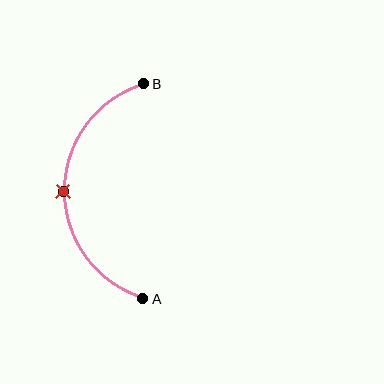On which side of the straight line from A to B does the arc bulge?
The arc bulges to the left of the straight line connecting A and B.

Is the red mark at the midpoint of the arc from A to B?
Yes. The red mark lies on the arc at equal arc-length from both A and B — it is the arc midpoint.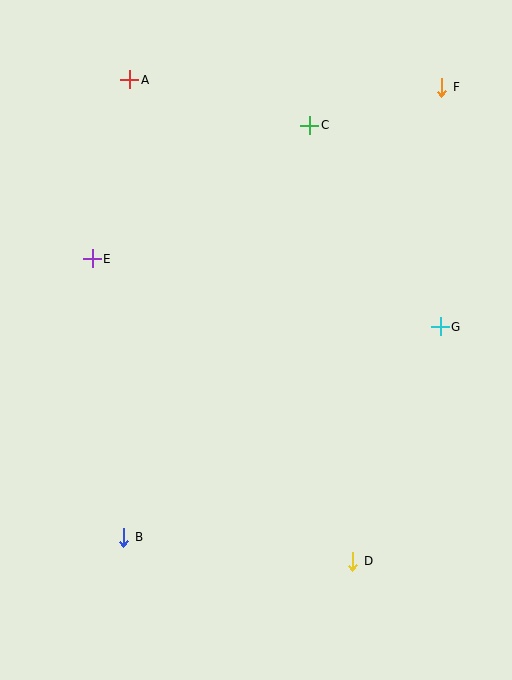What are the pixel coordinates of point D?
Point D is at (353, 561).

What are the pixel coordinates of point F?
Point F is at (442, 87).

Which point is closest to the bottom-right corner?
Point D is closest to the bottom-right corner.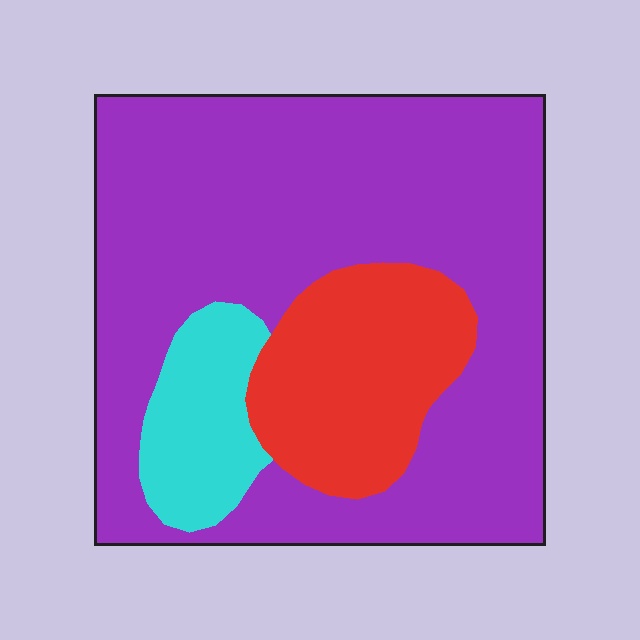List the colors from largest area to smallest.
From largest to smallest: purple, red, cyan.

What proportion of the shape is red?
Red takes up about one fifth (1/5) of the shape.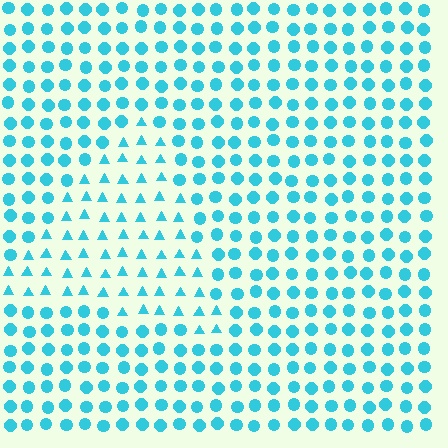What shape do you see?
I see a triangle.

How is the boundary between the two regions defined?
The boundary is defined by a change in element shape: triangles inside vs. circles outside. All elements share the same color and spacing.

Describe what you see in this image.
The image is filled with small cyan elements arranged in a uniform grid. A triangle-shaped region contains triangles, while the surrounding area contains circles. The boundary is defined purely by the change in element shape.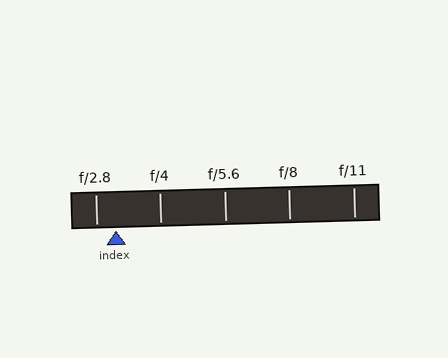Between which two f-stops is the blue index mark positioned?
The index mark is between f/2.8 and f/4.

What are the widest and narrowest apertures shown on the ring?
The widest aperture shown is f/2.8 and the narrowest is f/11.